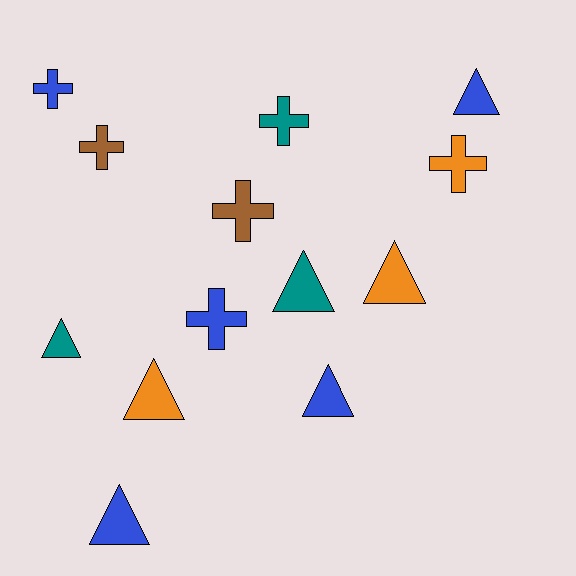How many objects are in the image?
There are 13 objects.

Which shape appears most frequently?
Triangle, with 7 objects.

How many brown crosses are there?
There are 2 brown crosses.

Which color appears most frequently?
Blue, with 5 objects.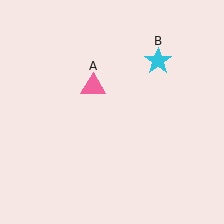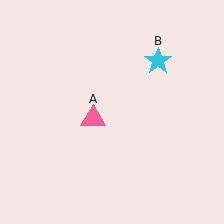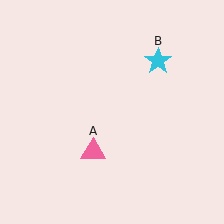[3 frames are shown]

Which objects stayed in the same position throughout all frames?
Cyan star (object B) remained stationary.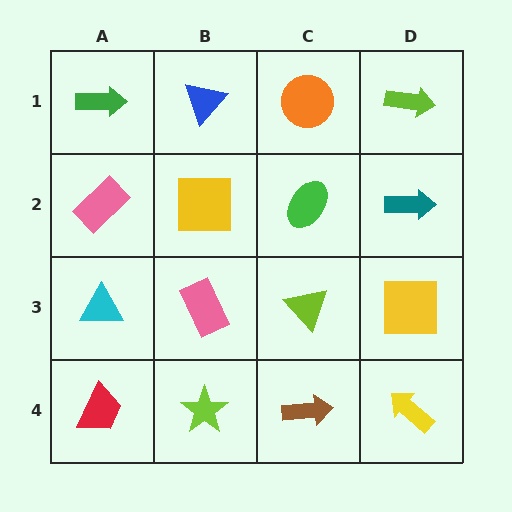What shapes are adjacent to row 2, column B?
A blue triangle (row 1, column B), a pink rectangle (row 3, column B), a pink rectangle (row 2, column A), a green ellipse (row 2, column C).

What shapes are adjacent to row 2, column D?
A lime arrow (row 1, column D), a yellow square (row 3, column D), a green ellipse (row 2, column C).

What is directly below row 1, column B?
A yellow square.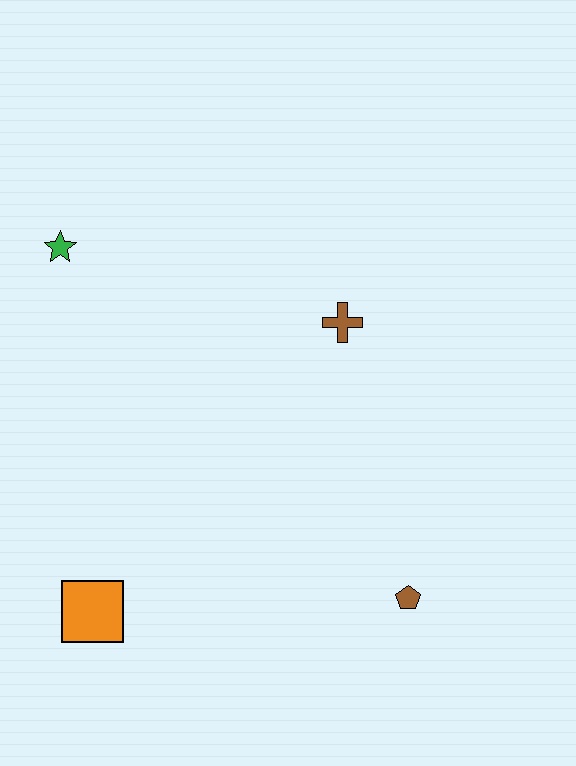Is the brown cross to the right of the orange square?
Yes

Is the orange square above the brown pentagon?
No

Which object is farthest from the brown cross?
The orange square is farthest from the brown cross.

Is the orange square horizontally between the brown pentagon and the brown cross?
No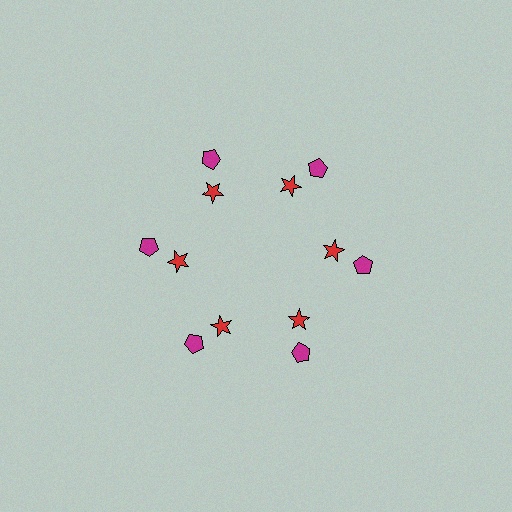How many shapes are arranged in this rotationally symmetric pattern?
There are 12 shapes, arranged in 6 groups of 2.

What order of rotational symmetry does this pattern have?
This pattern has 6-fold rotational symmetry.